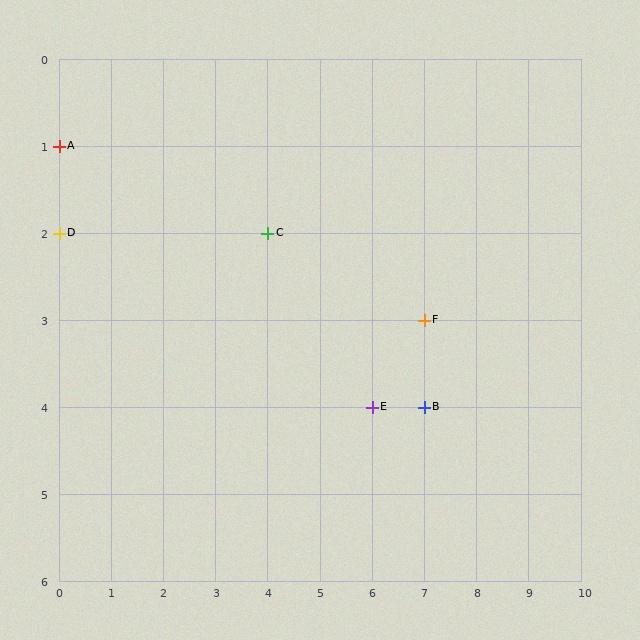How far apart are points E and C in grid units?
Points E and C are 2 columns and 2 rows apart (about 2.8 grid units diagonally).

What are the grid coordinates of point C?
Point C is at grid coordinates (4, 2).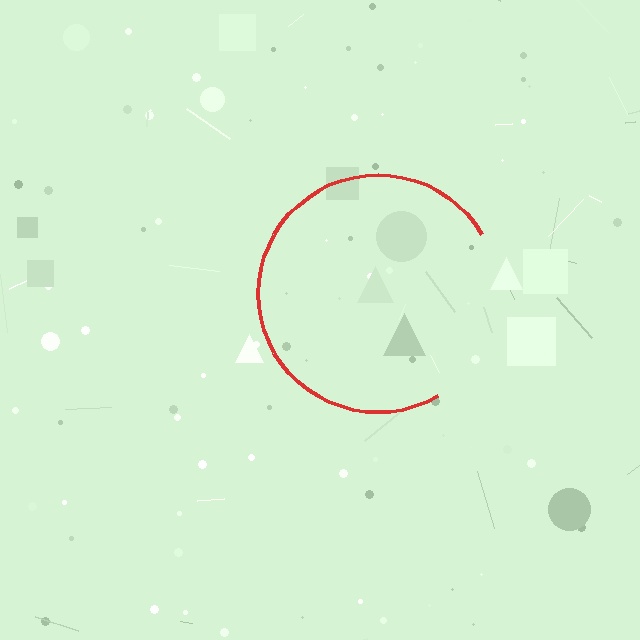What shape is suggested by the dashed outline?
The dashed outline suggests a circle.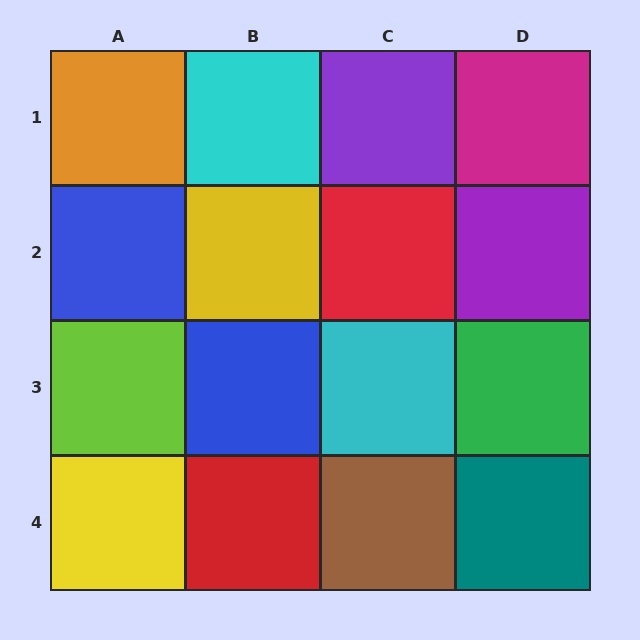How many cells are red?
2 cells are red.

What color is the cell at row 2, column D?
Purple.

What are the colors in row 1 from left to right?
Orange, cyan, purple, magenta.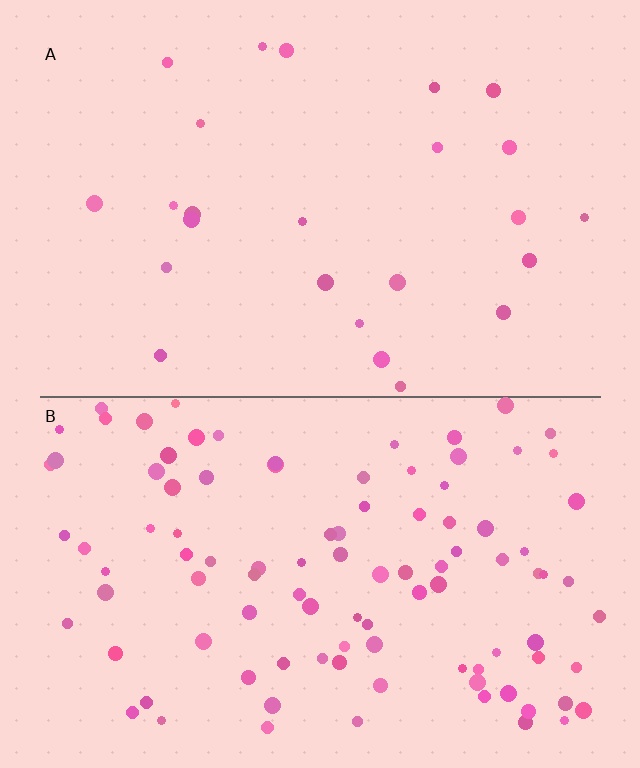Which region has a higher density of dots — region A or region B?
B (the bottom).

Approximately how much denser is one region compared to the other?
Approximately 4.2× — region B over region A.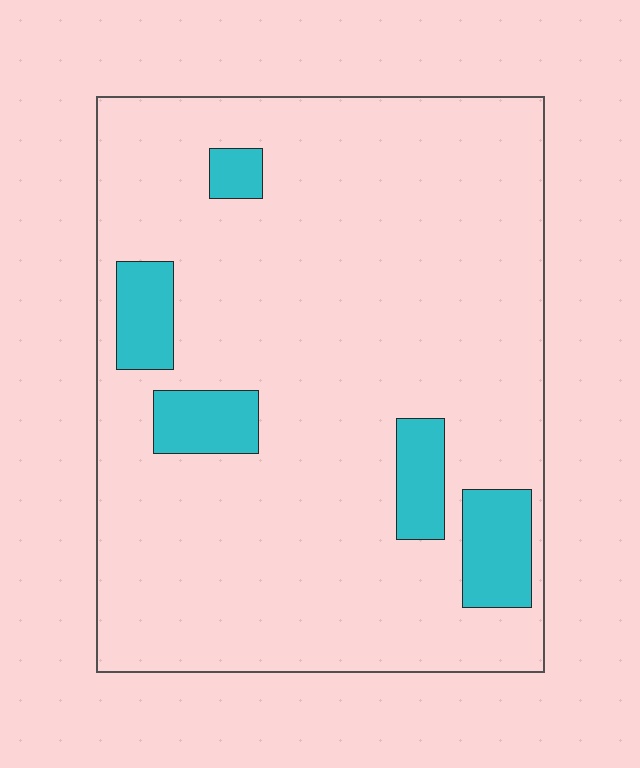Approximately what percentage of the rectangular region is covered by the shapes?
Approximately 10%.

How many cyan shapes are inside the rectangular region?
5.